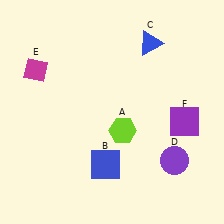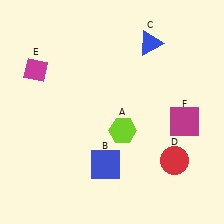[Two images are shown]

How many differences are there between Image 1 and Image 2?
There are 2 differences between the two images.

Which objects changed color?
D changed from purple to red. F changed from purple to magenta.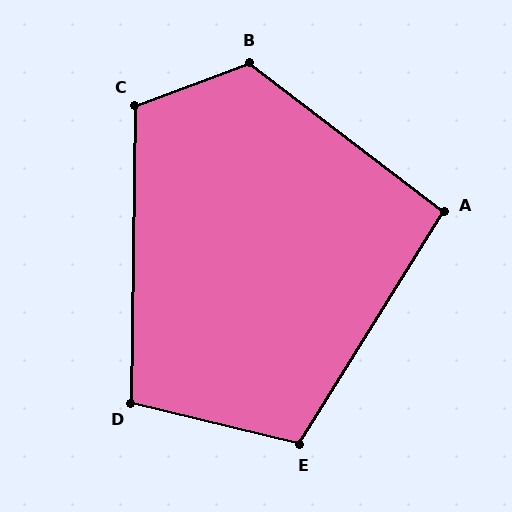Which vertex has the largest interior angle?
B, at approximately 122 degrees.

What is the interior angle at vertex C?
Approximately 111 degrees (obtuse).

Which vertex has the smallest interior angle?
A, at approximately 96 degrees.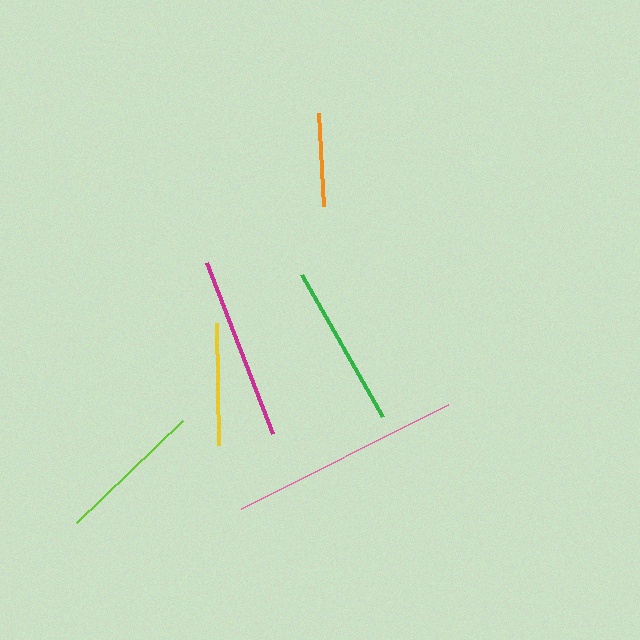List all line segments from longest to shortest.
From longest to shortest: pink, magenta, green, lime, yellow, orange.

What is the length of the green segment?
The green segment is approximately 164 pixels long.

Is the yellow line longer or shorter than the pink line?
The pink line is longer than the yellow line.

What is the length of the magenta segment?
The magenta segment is approximately 183 pixels long.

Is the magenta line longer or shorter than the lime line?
The magenta line is longer than the lime line.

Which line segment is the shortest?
The orange line is the shortest at approximately 93 pixels.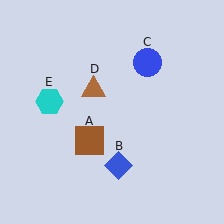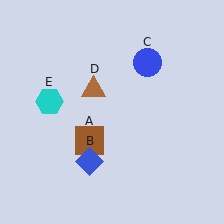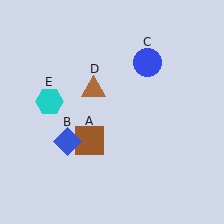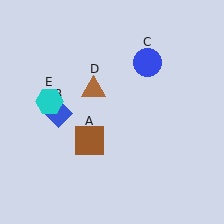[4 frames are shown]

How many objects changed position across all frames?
1 object changed position: blue diamond (object B).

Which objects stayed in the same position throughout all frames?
Brown square (object A) and blue circle (object C) and brown triangle (object D) and cyan hexagon (object E) remained stationary.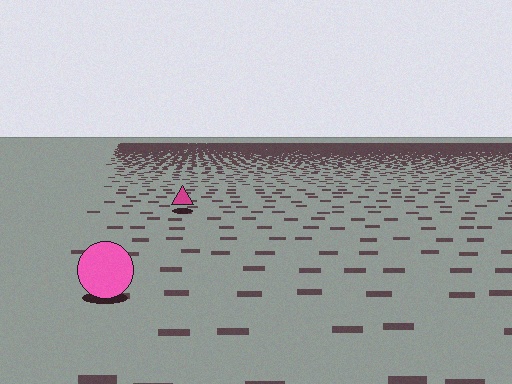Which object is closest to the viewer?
The pink circle is closest. The texture marks near it are larger and more spread out.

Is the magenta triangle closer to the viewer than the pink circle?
No. The pink circle is closer — you can tell from the texture gradient: the ground texture is coarser near it.